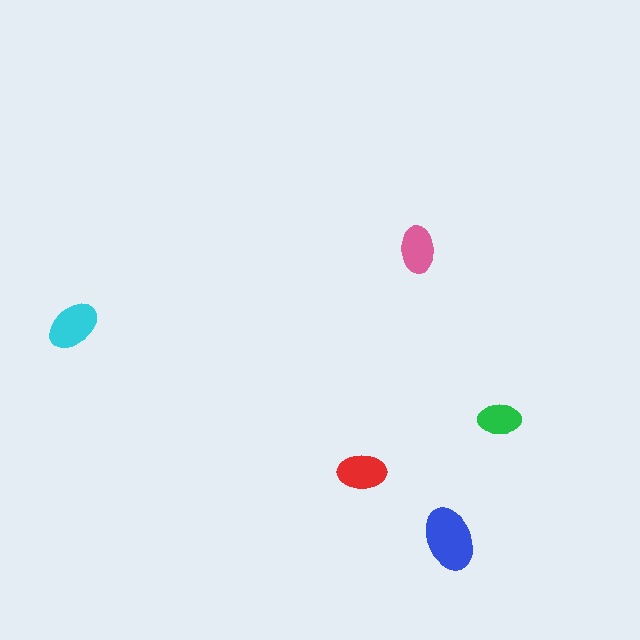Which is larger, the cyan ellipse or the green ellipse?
The cyan one.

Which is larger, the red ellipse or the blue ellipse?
The blue one.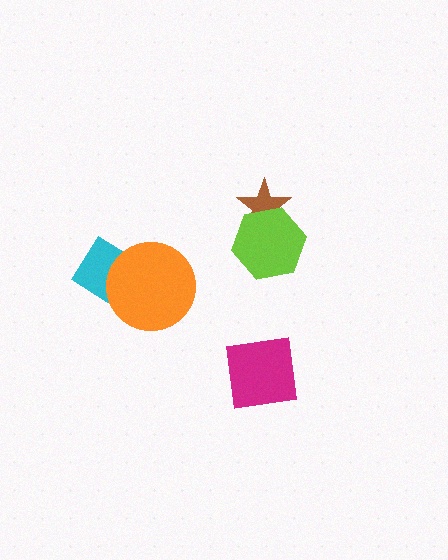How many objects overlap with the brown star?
1 object overlaps with the brown star.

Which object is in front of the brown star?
The lime hexagon is in front of the brown star.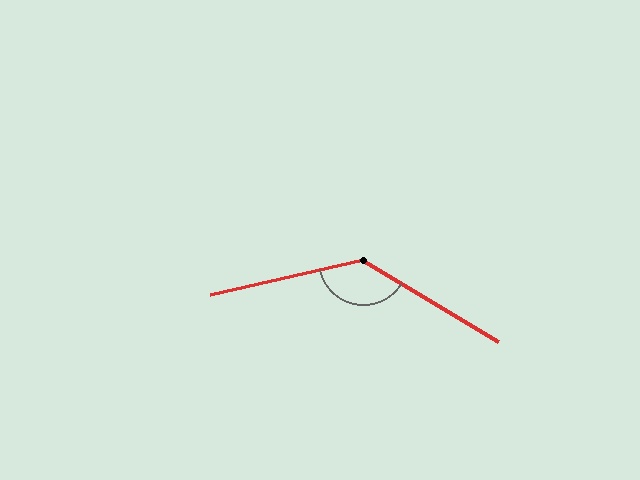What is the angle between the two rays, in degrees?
Approximately 136 degrees.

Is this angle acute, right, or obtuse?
It is obtuse.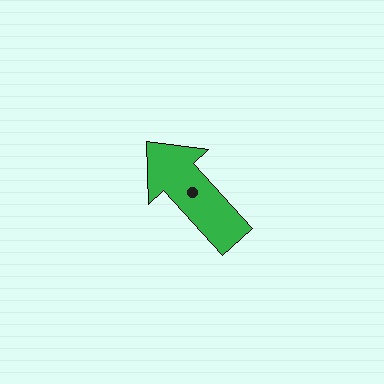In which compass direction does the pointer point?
Northwest.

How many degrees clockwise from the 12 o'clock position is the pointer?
Approximately 318 degrees.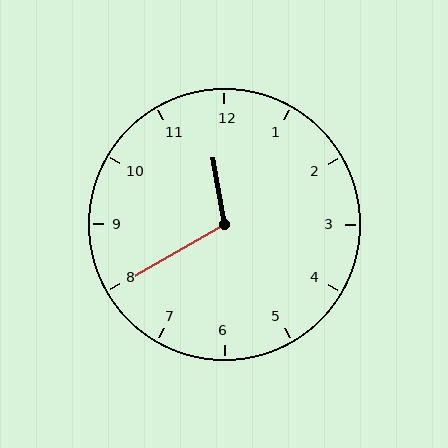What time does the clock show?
11:40.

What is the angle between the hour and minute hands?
Approximately 110 degrees.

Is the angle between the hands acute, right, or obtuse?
It is obtuse.